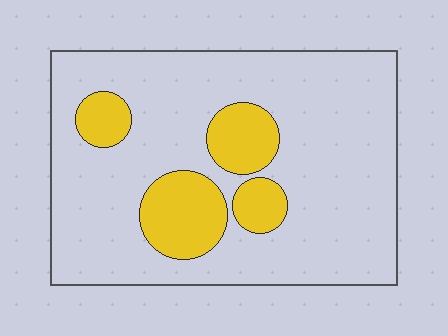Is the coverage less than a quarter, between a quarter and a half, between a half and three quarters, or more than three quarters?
Less than a quarter.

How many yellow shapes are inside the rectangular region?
4.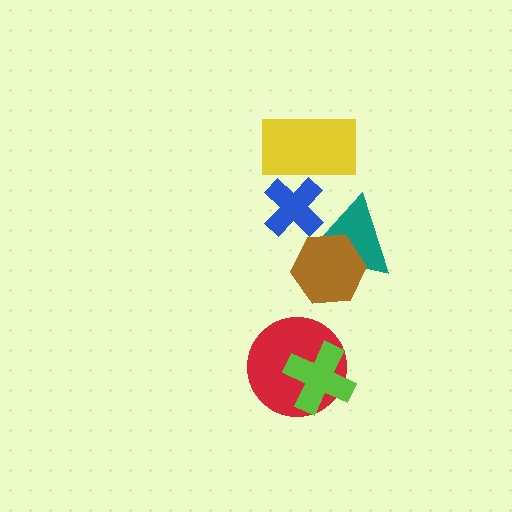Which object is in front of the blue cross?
The yellow rectangle is in front of the blue cross.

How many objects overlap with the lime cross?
1 object overlaps with the lime cross.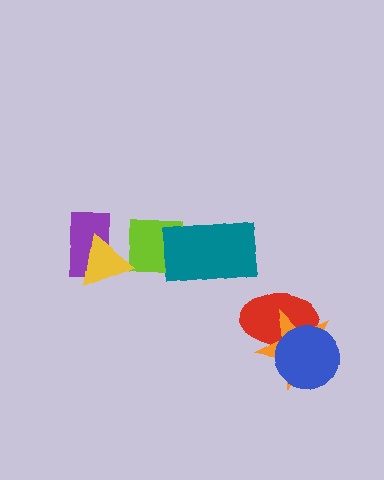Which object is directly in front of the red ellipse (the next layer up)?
The orange star is directly in front of the red ellipse.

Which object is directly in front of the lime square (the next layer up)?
The teal rectangle is directly in front of the lime square.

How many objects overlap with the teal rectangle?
1 object overlaps with the teal rectangle.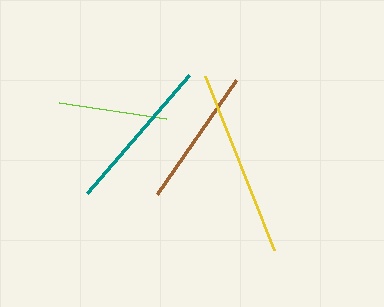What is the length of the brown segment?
The brown segment is approximately 139 pixels long.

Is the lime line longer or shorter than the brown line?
The brown line is longer than the lime line.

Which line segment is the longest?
The yellow line is the longest at approximately 187 pixels.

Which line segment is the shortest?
The lime line is the shortest at approximately 107 pixels.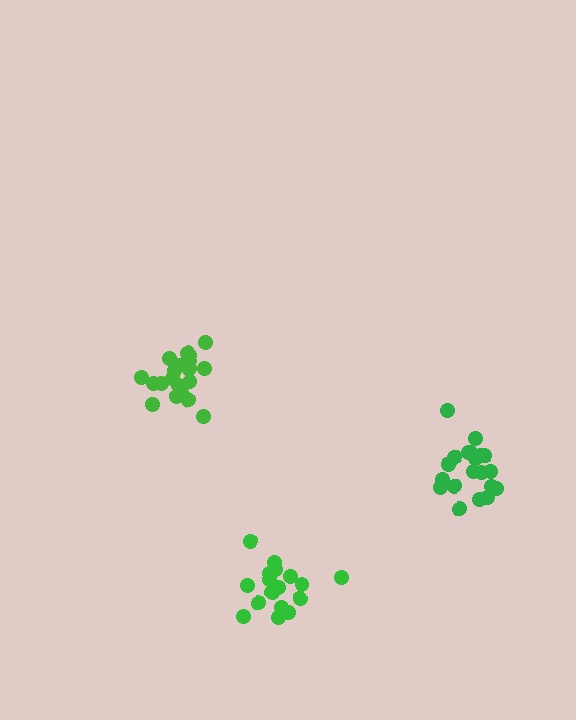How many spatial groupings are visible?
There are 3 spatial groupings.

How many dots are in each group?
Group 1: 18 dots, Group 2: 20 dots, Group 3: 21 dots (59 total).